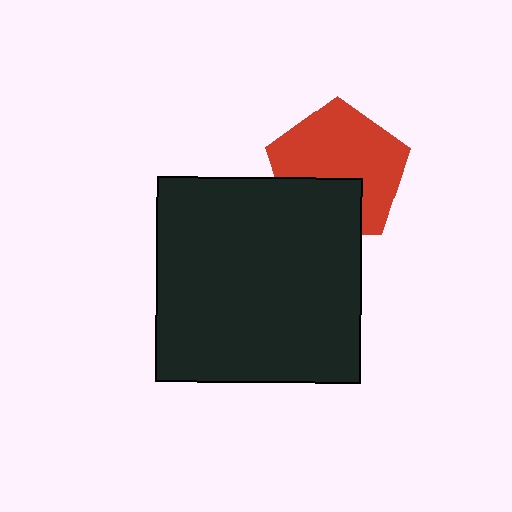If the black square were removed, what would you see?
You would see the complete red pentagon.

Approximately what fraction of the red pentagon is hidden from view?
Roughly 31% of the red pentagon is hidden behind the black square.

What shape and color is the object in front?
The object in front is a black square.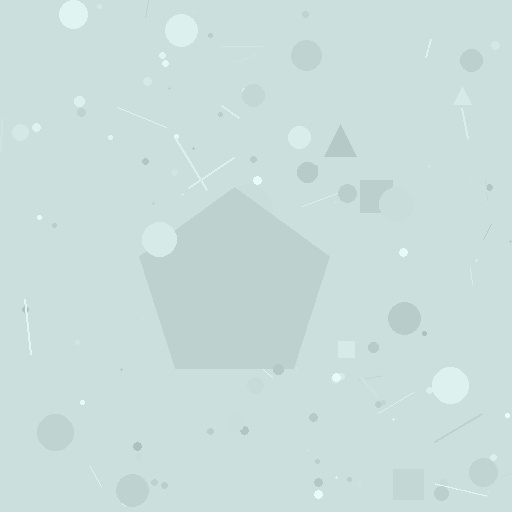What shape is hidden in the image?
A pentagon is hidden in the image.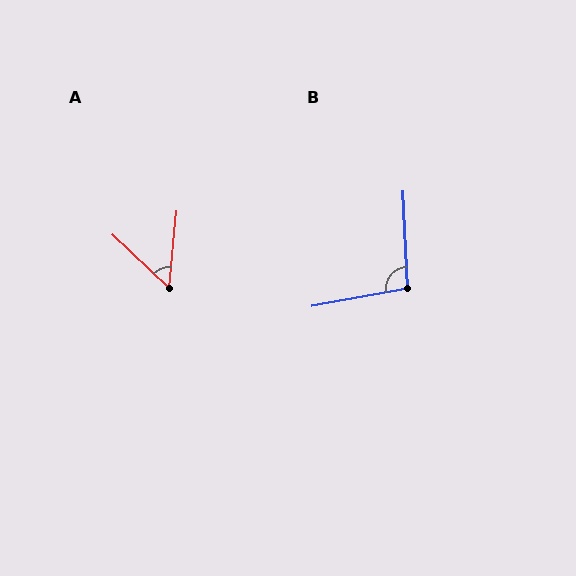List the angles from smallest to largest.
A (52°), B (98°).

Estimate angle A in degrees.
Approximately 52 degrees.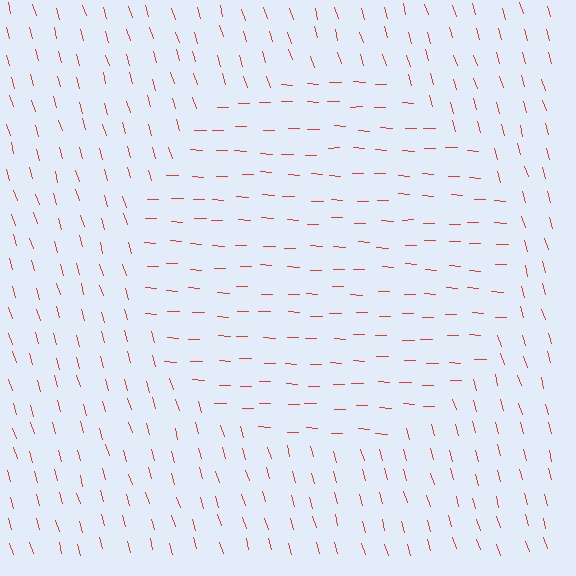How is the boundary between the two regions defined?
The boundary is defined purely by a change in line orientation (approximately 72 degrees difference). All lines are the same color and thickness.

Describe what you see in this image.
The image is filled with small red line segments. A circle region in the image has lines oriented differently from the surrounding lines, creating a visible texture boundary.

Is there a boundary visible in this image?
Yes, there is a texture boundary formed by a change in line orientation.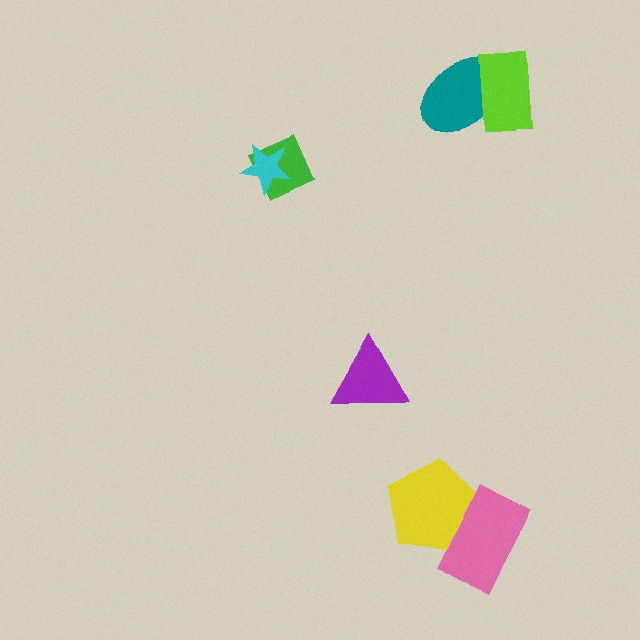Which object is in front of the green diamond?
The cyan star is in front of the green diamond.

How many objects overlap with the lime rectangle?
1 object overlaps with the lime rectangle.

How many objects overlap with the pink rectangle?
1 object overlaps with the pink rectangle.